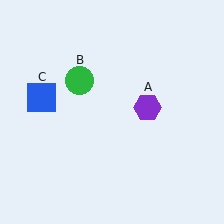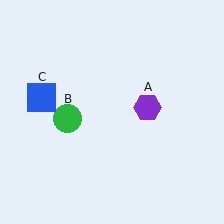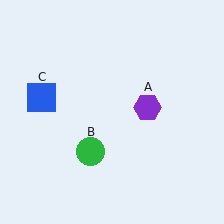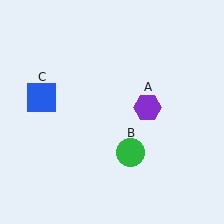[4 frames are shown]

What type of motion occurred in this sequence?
The green circle (object B) rotated counterclockwise around the center of the scene.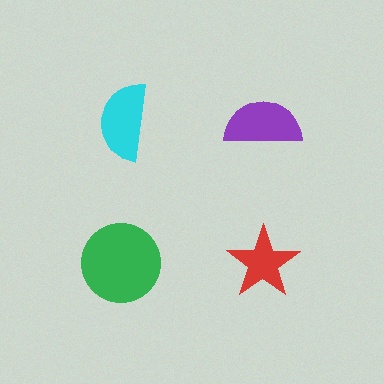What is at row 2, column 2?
A red star.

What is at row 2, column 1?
A green circle.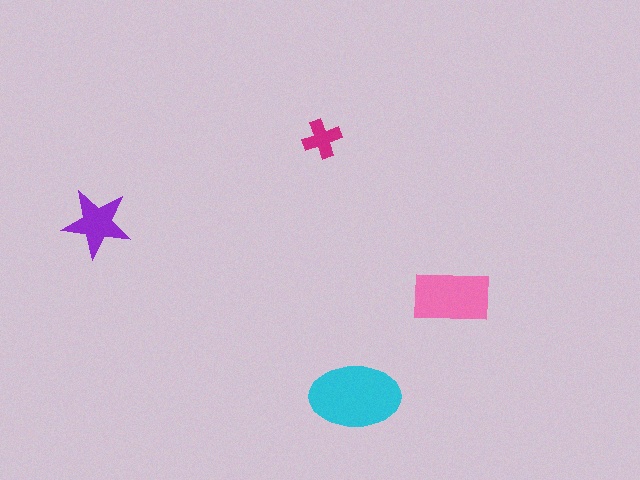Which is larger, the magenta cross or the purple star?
The purple star.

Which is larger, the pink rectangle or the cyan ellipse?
The cyan ellipse.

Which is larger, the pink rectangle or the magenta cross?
The pink rectangle.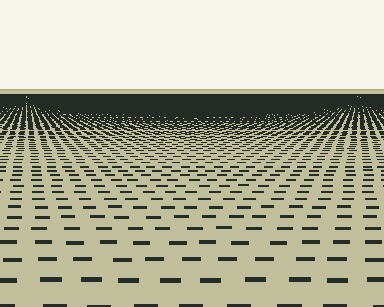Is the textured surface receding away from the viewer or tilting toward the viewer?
The surface is receding away from the viewer. Texture elements get smaller and denser toward the top.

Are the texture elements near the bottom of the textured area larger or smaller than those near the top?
Larger. Near the bottom, elements are closer to the viewer and appear at a bigger on-screen size.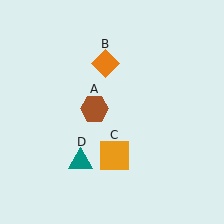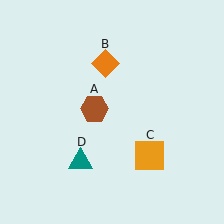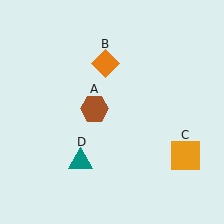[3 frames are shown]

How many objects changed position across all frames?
1 object changed position: orange square (object C).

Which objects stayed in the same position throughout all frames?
Brown hexagon (object A) and orange diamond (object B) and teal triangle (object D) remained stationary.